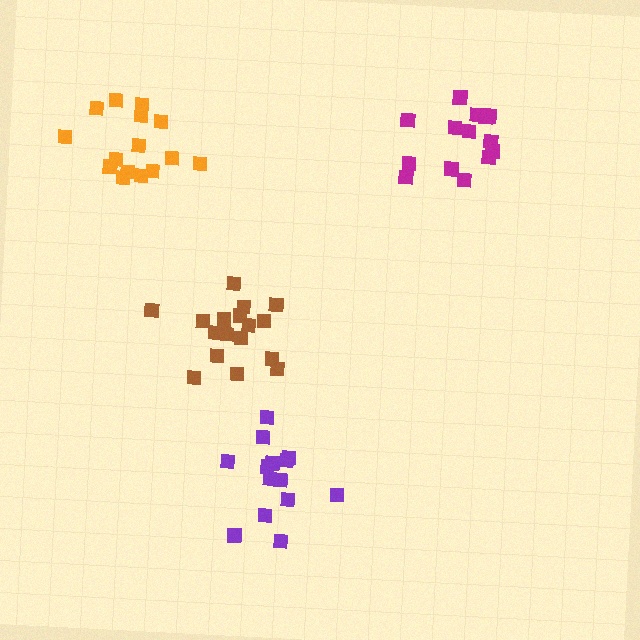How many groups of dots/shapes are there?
There are 4 groups.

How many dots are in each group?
Group 1: 15 dots, Group 2: 17 dots, Group 3: 16 dots, Group 4: 14 dots (62 total).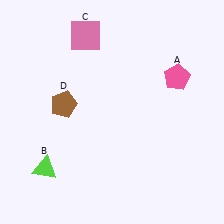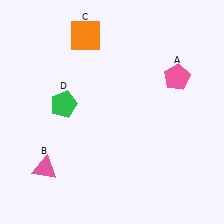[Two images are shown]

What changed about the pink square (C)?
In Image 1, C is pink. In Image 2, it changed to orange.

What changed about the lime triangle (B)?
In Image 1, B is lime. In Image 2, it changed to pink.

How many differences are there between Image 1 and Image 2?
There are 3 differences between the two images.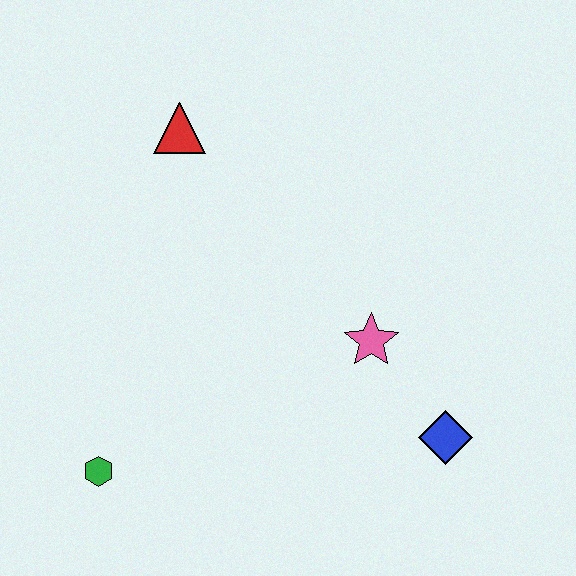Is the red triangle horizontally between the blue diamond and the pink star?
No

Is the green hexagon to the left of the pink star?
Yes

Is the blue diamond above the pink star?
No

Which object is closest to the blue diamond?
The pink star is closest to the blue diamond.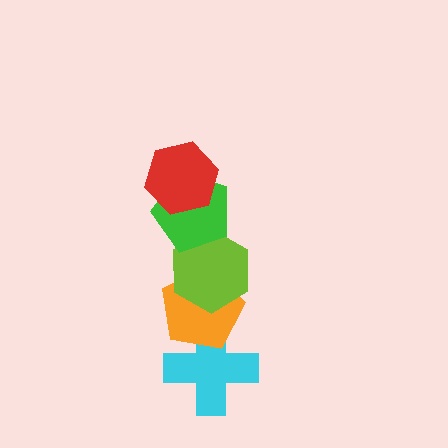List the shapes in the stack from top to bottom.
From top to bottom: the red hexagon, the green pentagon, the lime hexagon, the orange pentagon, the cyan cross.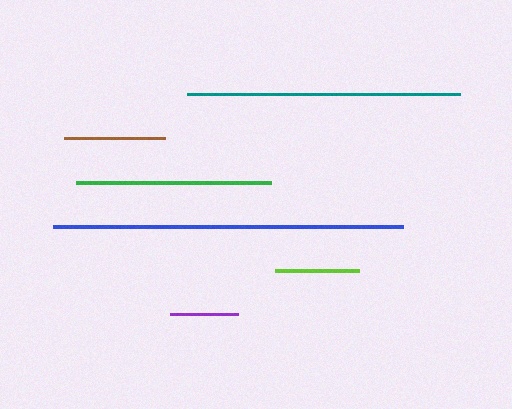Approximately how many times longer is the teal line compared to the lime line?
The teal line is approximately 3.2 times the length of the lime line.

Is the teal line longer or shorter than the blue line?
The blue line is longer than the teal line.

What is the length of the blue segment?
The blue segment is approximately 350 pixels long.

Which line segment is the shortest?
The purple line is the shortest at approximately 68 pixels.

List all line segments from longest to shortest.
From longest to shortest: blue, teal, green, brown, lime, purple.